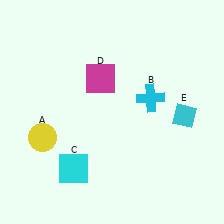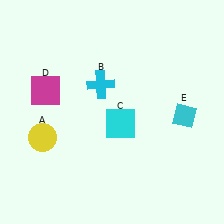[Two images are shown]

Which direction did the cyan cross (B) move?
The cyan cross (B) moved left.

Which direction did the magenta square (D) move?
The magenta square (D) moved left.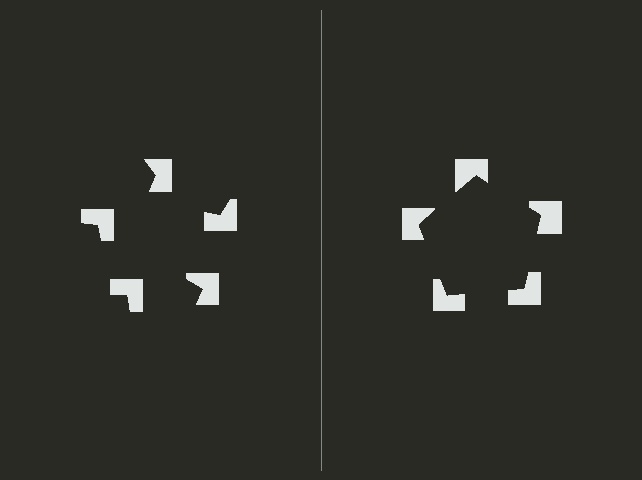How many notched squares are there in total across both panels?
10 — 5 on each side.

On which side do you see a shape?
An illusory pentagon appears on the right side. On the left side the wedge cuts are rotated, so no coherent shape forms.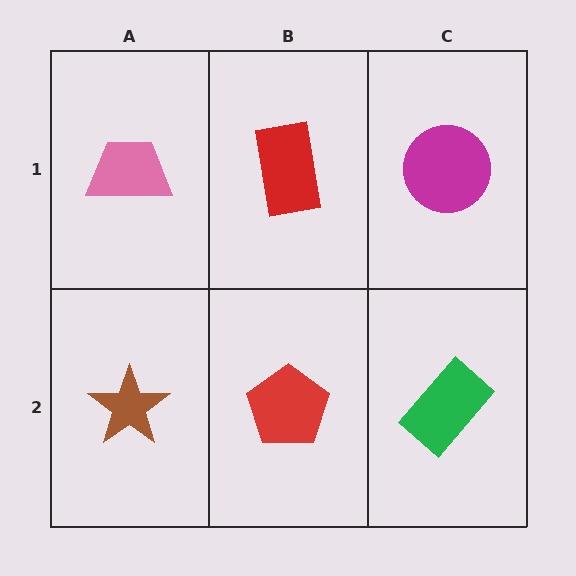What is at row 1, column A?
A pink trapezoid.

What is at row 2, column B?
A red pentagon.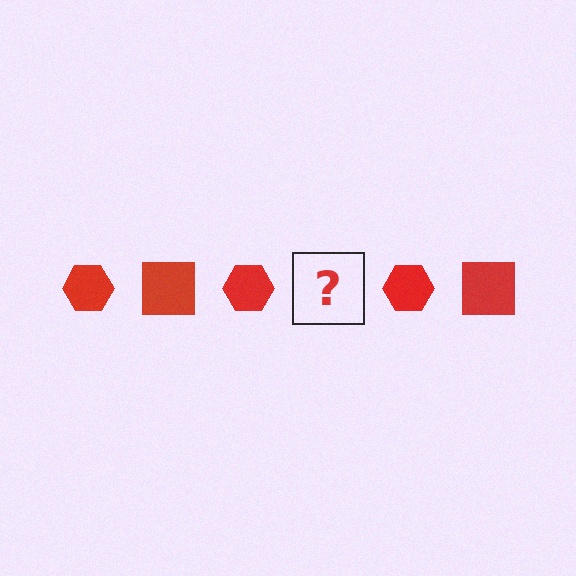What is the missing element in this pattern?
The missing element is a red square.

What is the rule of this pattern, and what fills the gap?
The rule is that the pattern cycles through hexagon, square shapes in red. The gap should be filled with a red square.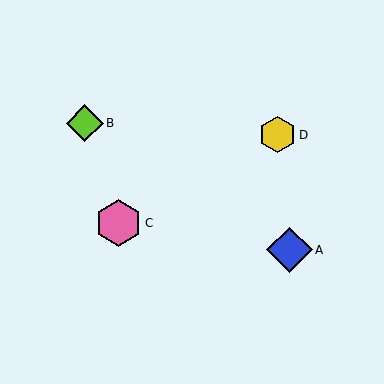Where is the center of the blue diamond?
The center of the blue diamond is at (290, 250).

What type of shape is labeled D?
Shape D is a yellow hexagon.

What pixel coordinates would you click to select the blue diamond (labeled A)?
Click at (290, 250) to select the blue diamond A.